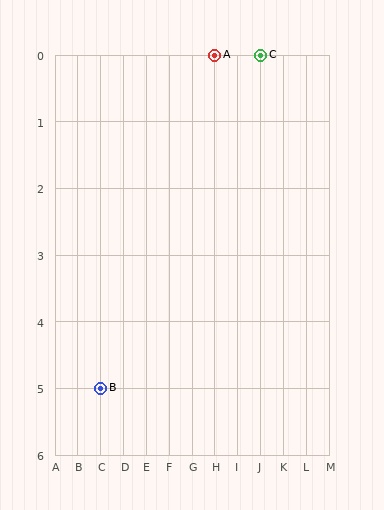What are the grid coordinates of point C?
Point C is at grid coordinates (J, 0).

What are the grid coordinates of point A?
Point A is at grid coordinates (H, 0).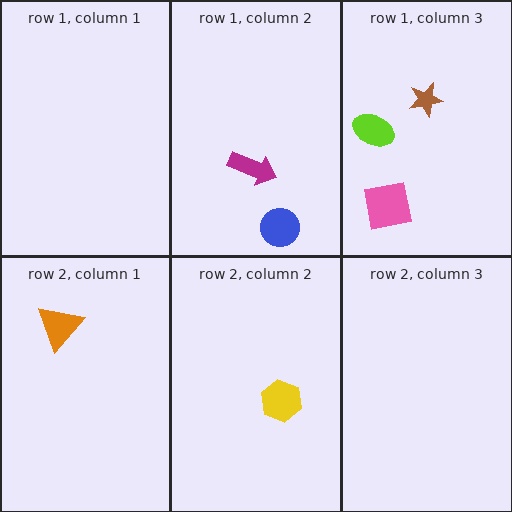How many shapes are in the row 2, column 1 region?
1.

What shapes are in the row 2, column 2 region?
The yellow hexagon.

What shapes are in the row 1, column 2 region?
The magenta arrow, the blue circle.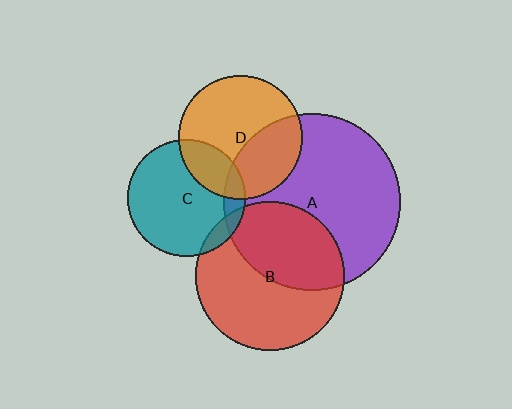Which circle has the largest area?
Circle A (purple).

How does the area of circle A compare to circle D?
Approximately 2.0 times.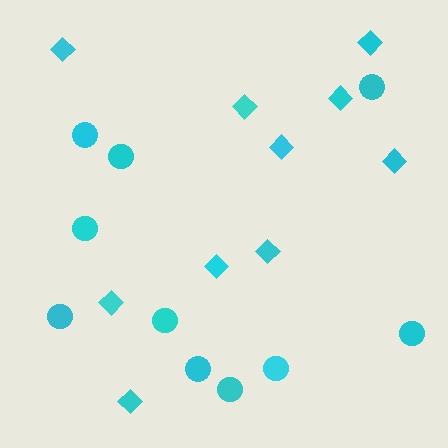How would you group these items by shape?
There are 2 groups: one group of diamonds (10) and one group of circles (10).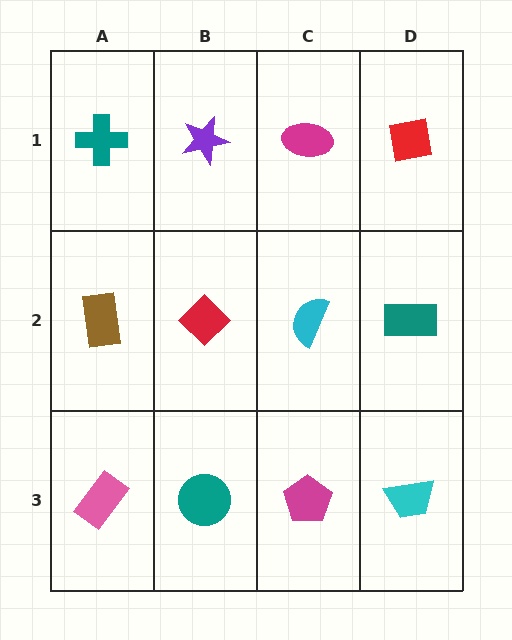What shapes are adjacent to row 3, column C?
A cyan semicircle (row 2, column C), a teal circle (row 3, column B), a cyan trapezoid (row 3, column D).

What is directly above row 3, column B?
A red diamond.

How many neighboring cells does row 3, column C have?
3.